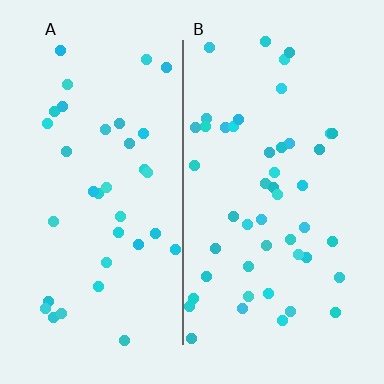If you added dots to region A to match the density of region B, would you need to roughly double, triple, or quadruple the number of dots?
Approximately double.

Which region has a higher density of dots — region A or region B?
B (the right).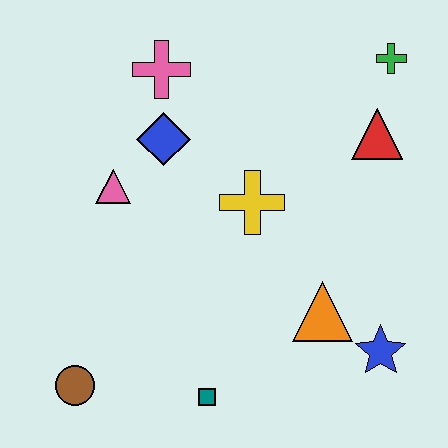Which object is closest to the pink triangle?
The blue diamond is closest to the pink triangle.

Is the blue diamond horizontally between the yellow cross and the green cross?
No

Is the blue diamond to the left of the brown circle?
No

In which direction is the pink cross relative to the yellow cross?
The pink cross is above the yellow cross.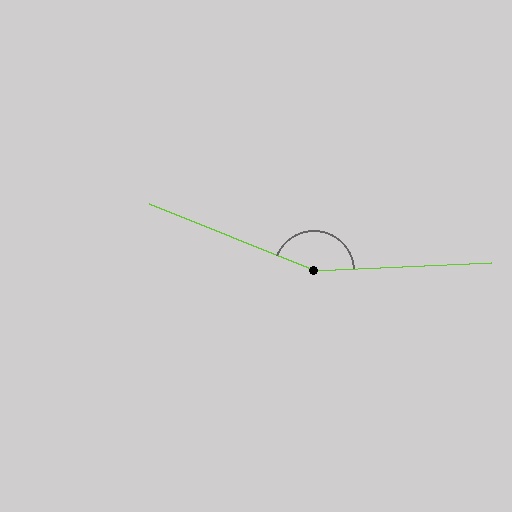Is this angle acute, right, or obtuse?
It is obtuse.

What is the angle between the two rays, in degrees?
Approximately 155 degrees.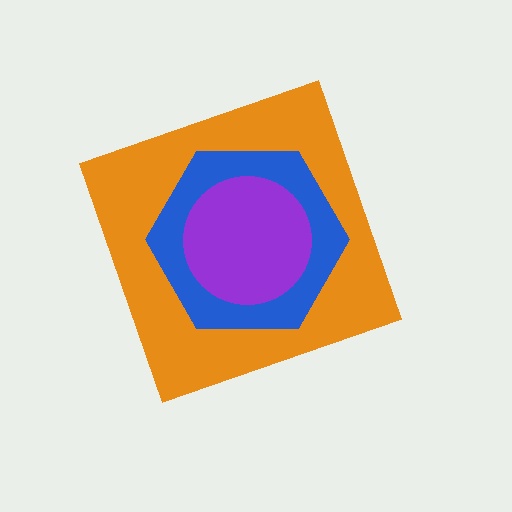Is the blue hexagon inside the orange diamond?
Yes.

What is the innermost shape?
The purple circle.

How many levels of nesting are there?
3.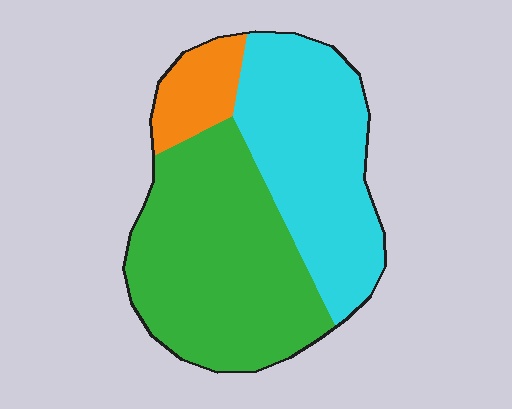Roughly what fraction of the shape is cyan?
Cyan takes up between a quarter and a half of the shape.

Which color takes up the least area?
Orange, at roughly 10%.